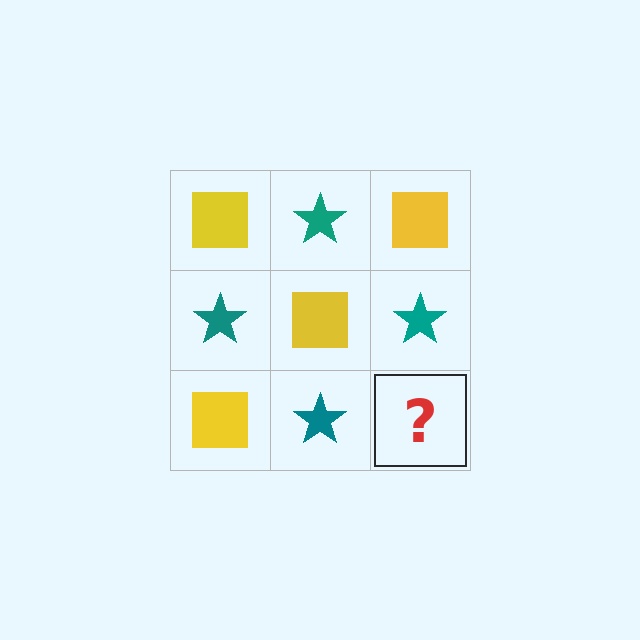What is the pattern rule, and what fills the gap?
The rule is that it alternates yellow square and teal star in a checkerboard pattern. The gap should be filled with a yellow square.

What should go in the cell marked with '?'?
The missing cell should contain a yellow square.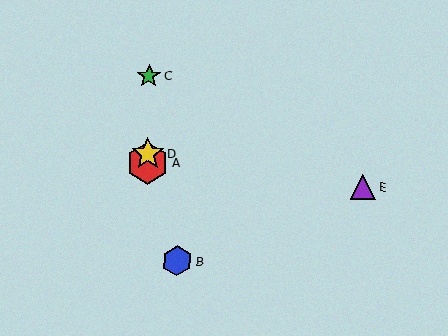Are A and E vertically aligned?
No, A is at x≈148 and E is at x≈363.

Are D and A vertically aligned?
Yes, both are at x≈148.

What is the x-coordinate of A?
Object A is at x≈148.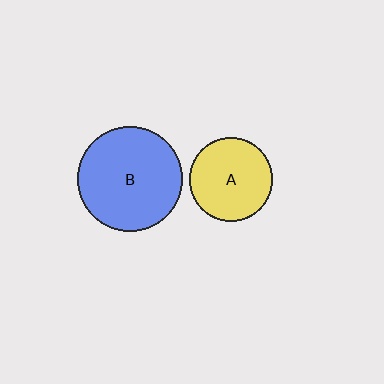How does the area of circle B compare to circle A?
Approximately 1.6 times.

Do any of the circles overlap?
No, none of the circles overlap.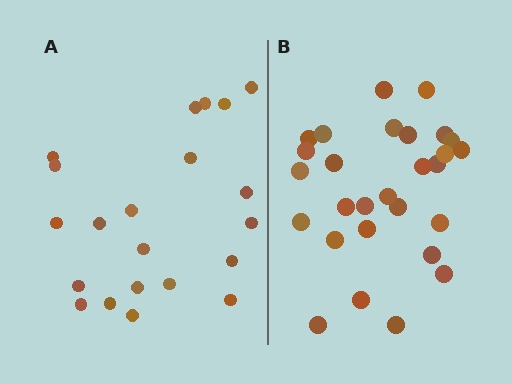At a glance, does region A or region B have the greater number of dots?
Region B (the right region) has more dots.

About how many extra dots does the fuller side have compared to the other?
Region B has roughly 8 or so more dots than region A.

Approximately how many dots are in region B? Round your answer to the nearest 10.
About 30 dots. (The exact count is 28, which rounds to 30.)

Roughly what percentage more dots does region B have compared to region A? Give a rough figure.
About 35% more.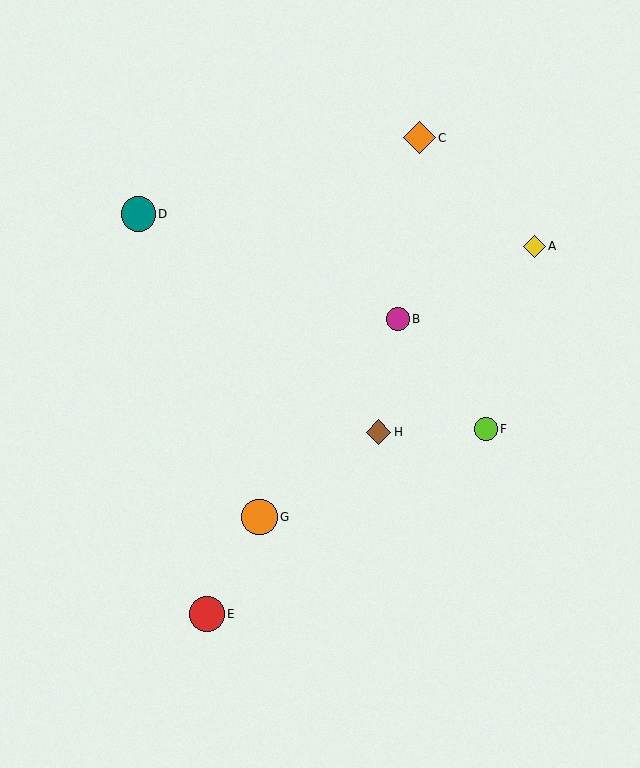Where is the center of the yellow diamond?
The center of the yellow diamond is at (534, 246).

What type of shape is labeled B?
Shape B is a magenta circle.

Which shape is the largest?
The orange circle (labeled G) is the largest.